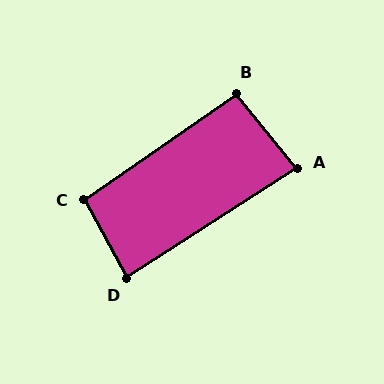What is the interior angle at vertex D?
Approximately 86 degrees (approximately right).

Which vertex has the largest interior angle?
C, at approximately 96 degrees.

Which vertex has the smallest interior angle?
A, at approximately 84 degrees.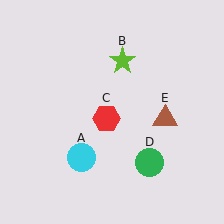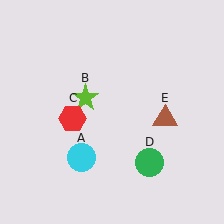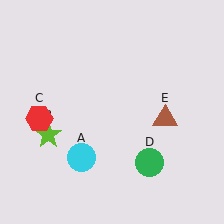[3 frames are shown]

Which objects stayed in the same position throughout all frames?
Cyan circle (object A) and green circle (object D) and brown triangle (object E) remained stationary.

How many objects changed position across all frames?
2 objects changed position: lime star (object B), red hexagon (object C).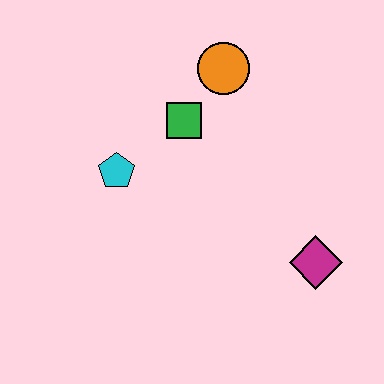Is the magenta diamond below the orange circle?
Yes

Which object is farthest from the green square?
The magenta diamond is farthest from the green square.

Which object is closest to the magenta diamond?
The green square is closest to the magenta diamond.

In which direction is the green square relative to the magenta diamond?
The green square is above the magenta diamond.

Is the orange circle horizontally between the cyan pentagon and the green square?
No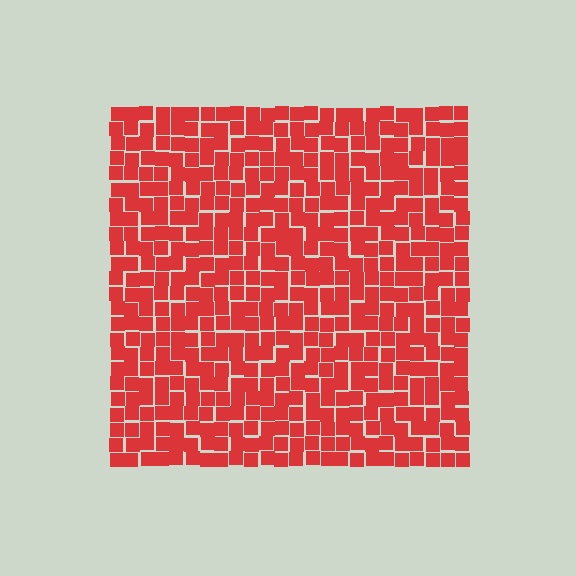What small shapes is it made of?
It is made of small squares.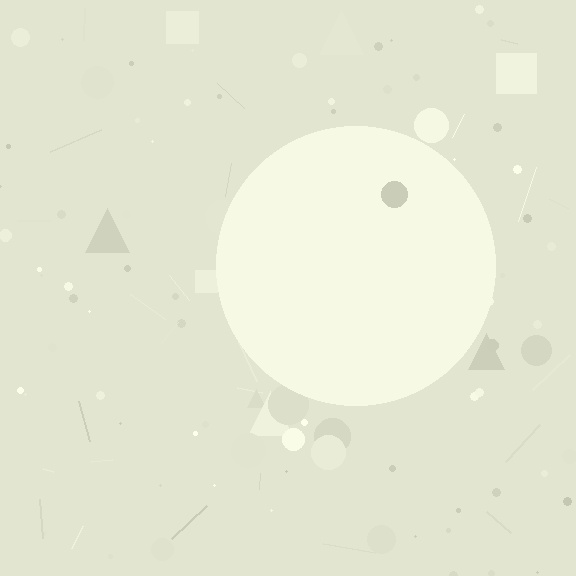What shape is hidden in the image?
A circle is hidden in the image.